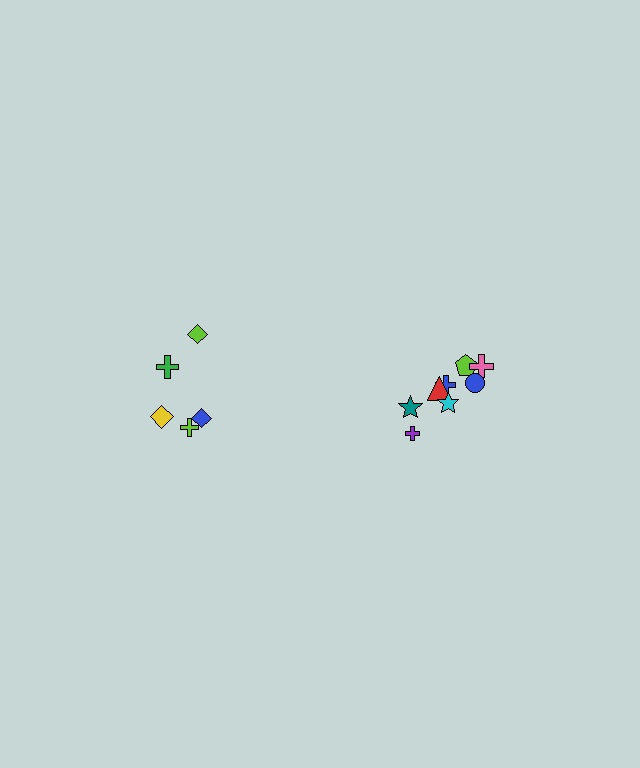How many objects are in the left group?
There are 5 objects.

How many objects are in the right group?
There are 8 objects.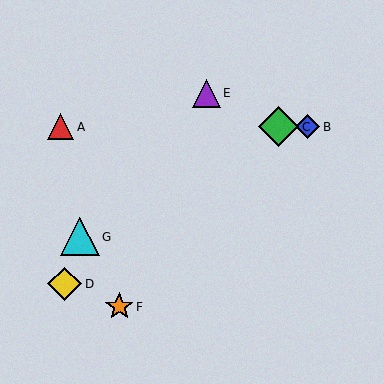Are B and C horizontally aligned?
Yes, both are at y≈127.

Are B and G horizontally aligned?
No, B is at y≈127 and G is at y≈237.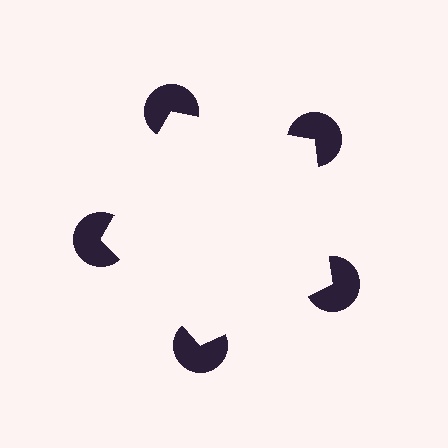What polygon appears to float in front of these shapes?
An illusory pentagon — its edges are inferred from the aligned wedge cuts in the pac-man discs, not physically drawn.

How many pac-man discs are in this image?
There are 5 — one at each vertex of the illusory pentagon.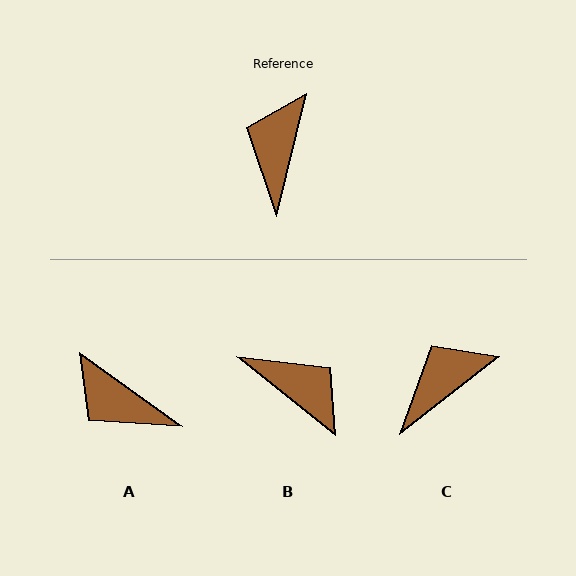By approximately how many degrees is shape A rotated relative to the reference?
Approximately 68 degrees counter-clockwise.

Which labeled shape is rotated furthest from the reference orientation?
B, about 115 degrees away.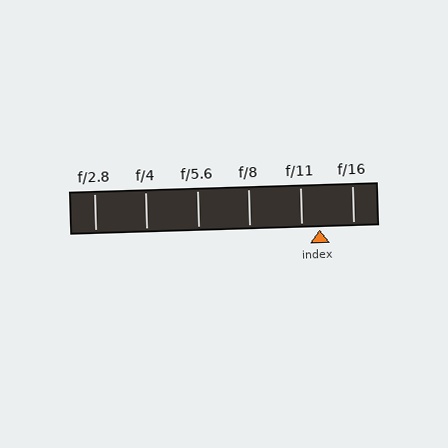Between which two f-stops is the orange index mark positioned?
The index mark is between f/11 and f/16.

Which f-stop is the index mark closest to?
The index mark is closest to f/11.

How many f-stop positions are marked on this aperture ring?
There are 6 f-stop positions marked.